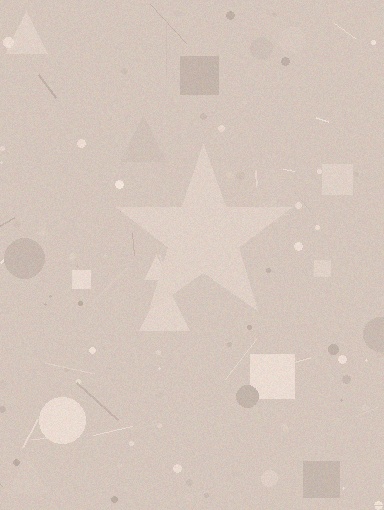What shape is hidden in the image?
A star is hidden in the image.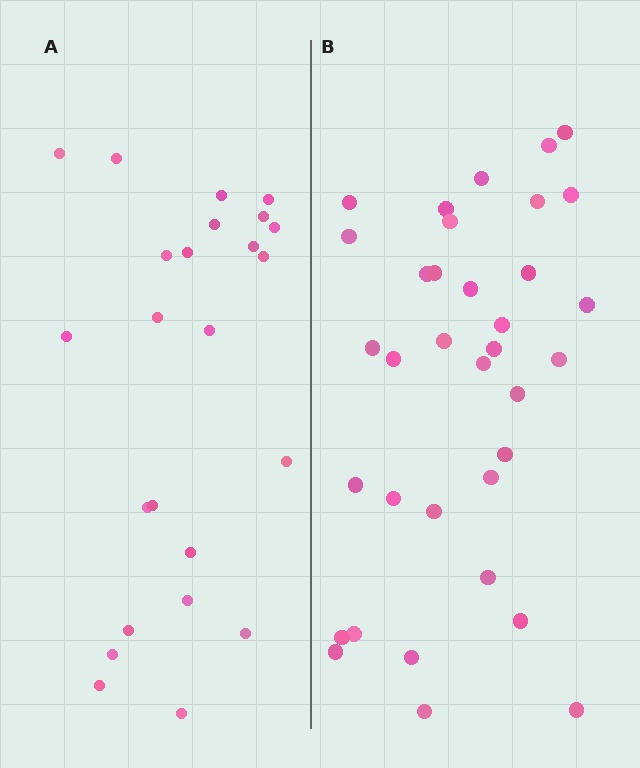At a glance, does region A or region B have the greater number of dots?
Region B (the right region) has more dots.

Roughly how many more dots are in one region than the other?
Region B has roughly 12 or so more dots than region A.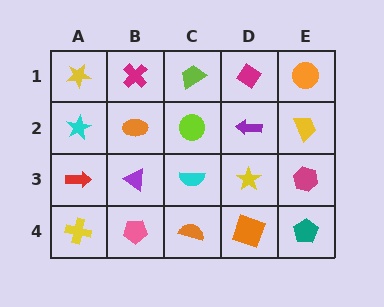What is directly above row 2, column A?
A yellow star.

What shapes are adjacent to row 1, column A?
A cyan star (row 2, column A), a magenta cross (row 1, column B).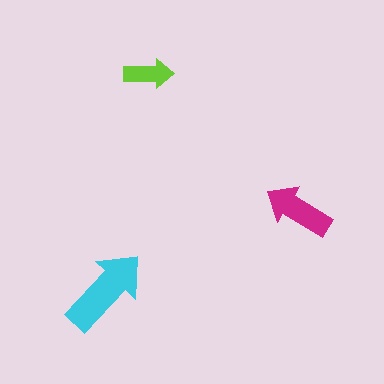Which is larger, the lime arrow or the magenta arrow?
The magenta one.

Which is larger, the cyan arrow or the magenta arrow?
The cyan one.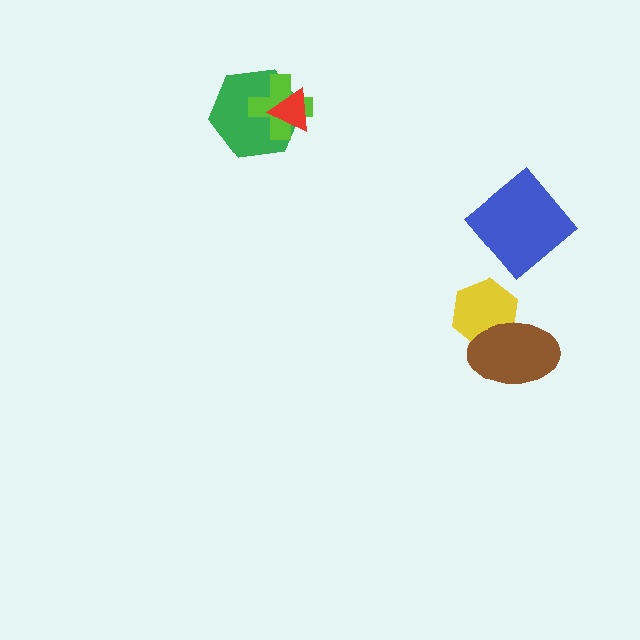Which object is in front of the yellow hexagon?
The brown ellipse is in front of the yellow hexagon.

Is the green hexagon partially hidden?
Yes, it is partially covered by another shape.